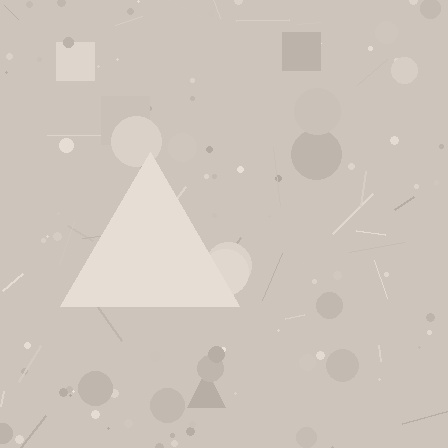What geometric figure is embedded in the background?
A triangle is embedded in the background.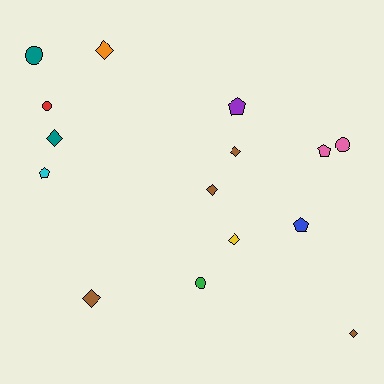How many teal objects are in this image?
There are 2 teal objects.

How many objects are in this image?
There are 15 objects.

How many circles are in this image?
There are 4 circles.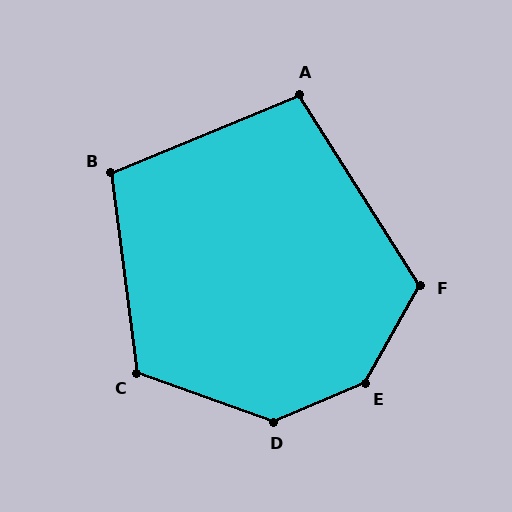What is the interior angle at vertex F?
Approximately 118 degrees (obtuse).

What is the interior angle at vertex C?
Approximately 117 degrees (obtuse).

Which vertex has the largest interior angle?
E, at approximately 143 degrees.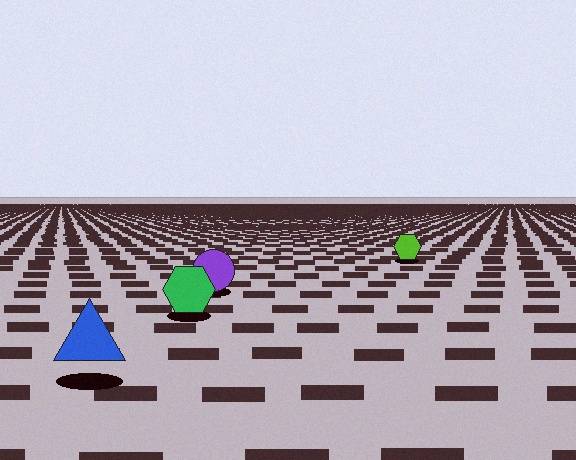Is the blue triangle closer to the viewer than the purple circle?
Yes. The blue triangle is closer — you can tell from the texture gradient: the ground texture is coarser near it.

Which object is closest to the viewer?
The blue triangle is closest. The texture marks near it are larger and more spread out.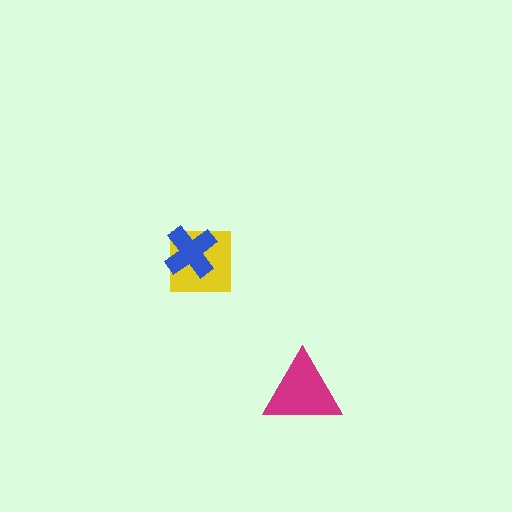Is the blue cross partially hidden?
No, no other shape covers it.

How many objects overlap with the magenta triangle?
0 objects overlap with the magenta triangle.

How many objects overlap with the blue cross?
1 object overlaps with the blue cross.